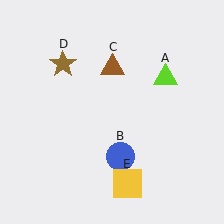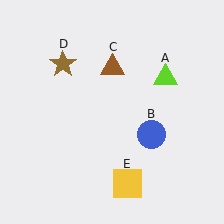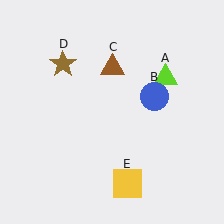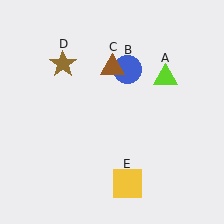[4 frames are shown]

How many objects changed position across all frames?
1 object changed position: blue circle (object B).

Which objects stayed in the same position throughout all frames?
Lime triangle (object A) and brown triangle (object C) and brown star (object D) and yellow square (object E) remained stationary.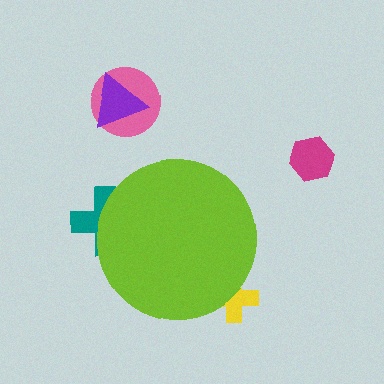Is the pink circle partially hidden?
No, the pink circle is fully visible.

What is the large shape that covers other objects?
A lime circle.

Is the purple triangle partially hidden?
No, the purple triangle is fully visible.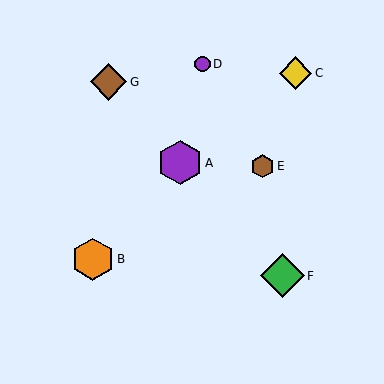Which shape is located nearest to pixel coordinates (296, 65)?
The yellow diamond (labeled C) at (296, 73) is nearest to that location.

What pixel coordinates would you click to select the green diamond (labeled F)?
Click at (282, 276) to select the green diamond F.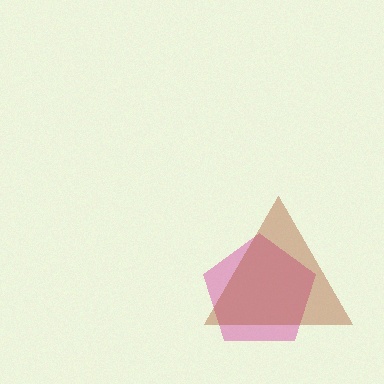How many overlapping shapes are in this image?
There are 2 overlapping shapes in the image.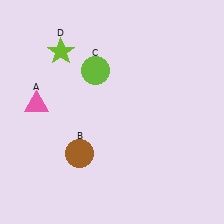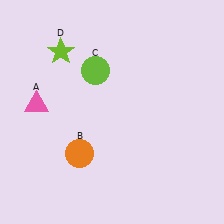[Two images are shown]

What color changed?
The circle (B) changed from brown in Image 1 to orange in Image 2.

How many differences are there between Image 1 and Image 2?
There is 1 difference between the two images.